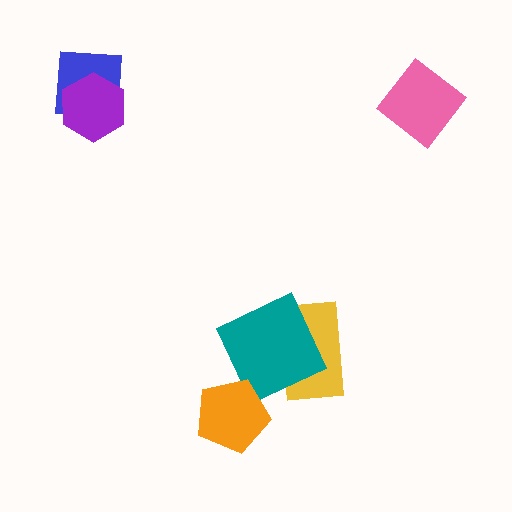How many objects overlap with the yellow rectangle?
1 object overlaps with the yellow rectangle.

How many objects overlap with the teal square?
1 object overlaps with the teal square.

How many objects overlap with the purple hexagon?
1 object overlaps with the purple hexagon.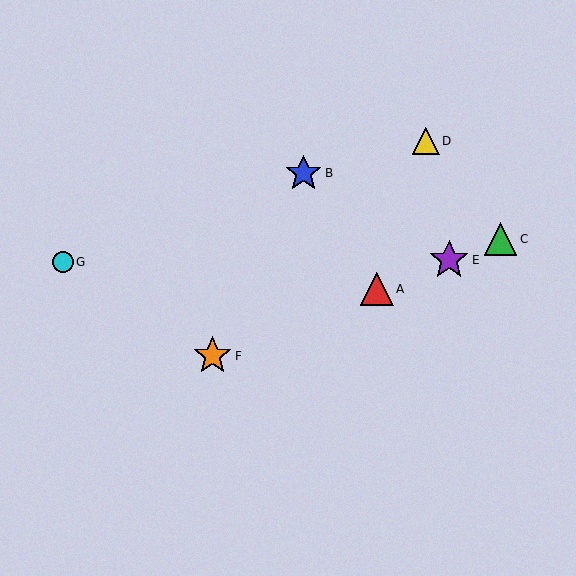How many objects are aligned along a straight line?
4 objects (A, C, E, F) are aligned along a straight line.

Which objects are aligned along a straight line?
Objects A, C, E, F are aligned along a straight line.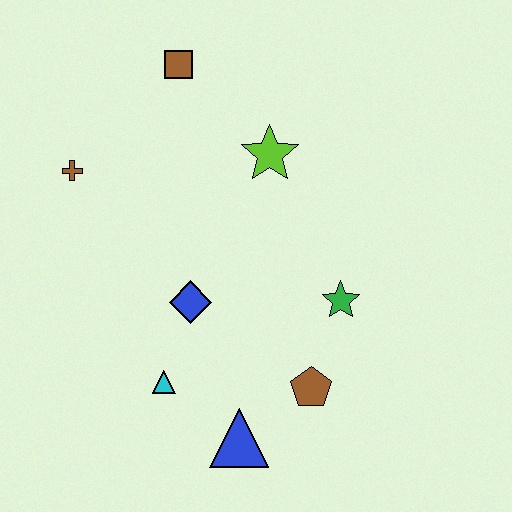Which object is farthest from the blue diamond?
The brown square is farthest from the blue diamond.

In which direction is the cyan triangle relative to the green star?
The cyan triangle is to the left of the green star.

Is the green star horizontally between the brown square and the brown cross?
No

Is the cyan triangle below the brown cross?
Yes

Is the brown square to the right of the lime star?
No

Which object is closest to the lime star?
The brown square is closest to the lime star.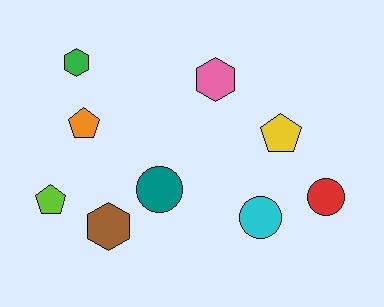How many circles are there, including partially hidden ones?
There are 3 circles.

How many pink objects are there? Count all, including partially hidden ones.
There is 1 pink object.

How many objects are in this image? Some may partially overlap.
There are 9 objects.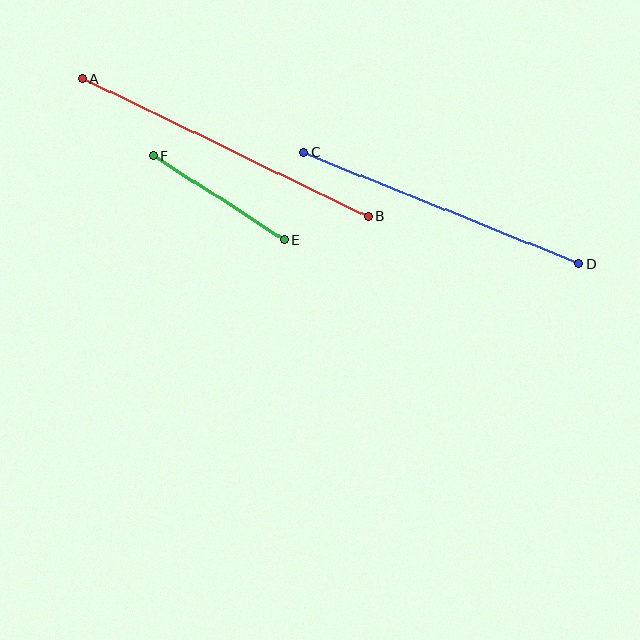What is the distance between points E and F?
The distance is approximately 156 pixels.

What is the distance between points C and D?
The distance is approximately 297 pixels.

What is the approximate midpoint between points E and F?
The midpoint is at approximately (219, 198) pixels.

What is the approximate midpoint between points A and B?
The midpoint is at approximately (225, 148) pixels.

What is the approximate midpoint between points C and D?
The midpoint is at approximately (441, 208) pixels.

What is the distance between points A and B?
The distance is approximately 317 pixels.